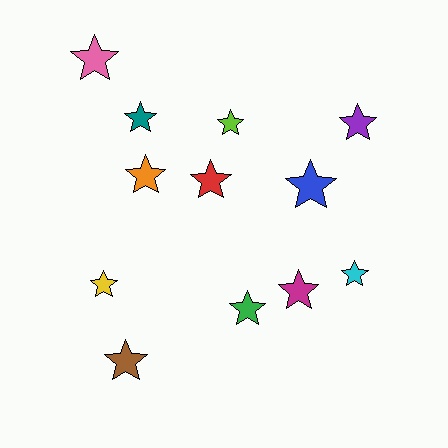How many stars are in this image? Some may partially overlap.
There are 12 stars.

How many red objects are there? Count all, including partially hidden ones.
There is 1 red object.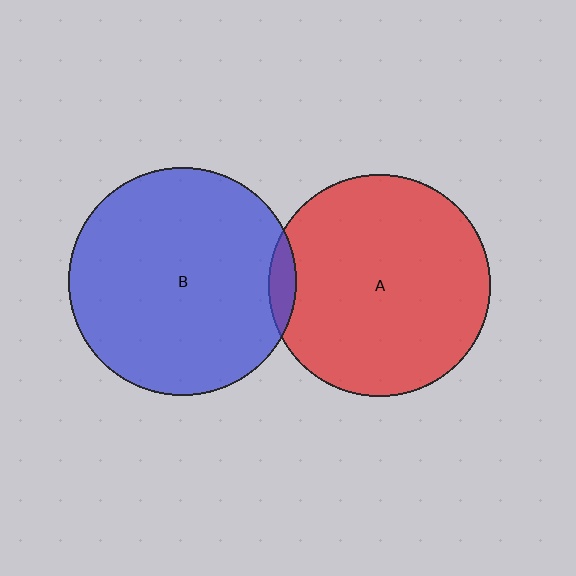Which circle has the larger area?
Circle B (blue).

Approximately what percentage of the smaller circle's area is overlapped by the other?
Approximately 5%.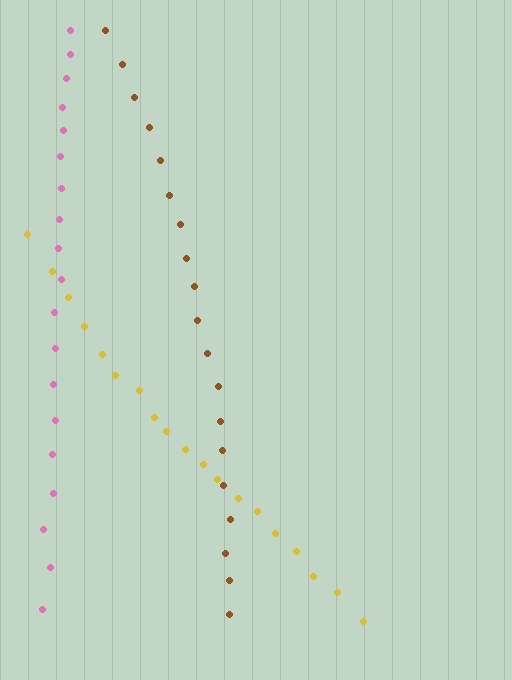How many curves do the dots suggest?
There are 3 distinct paths.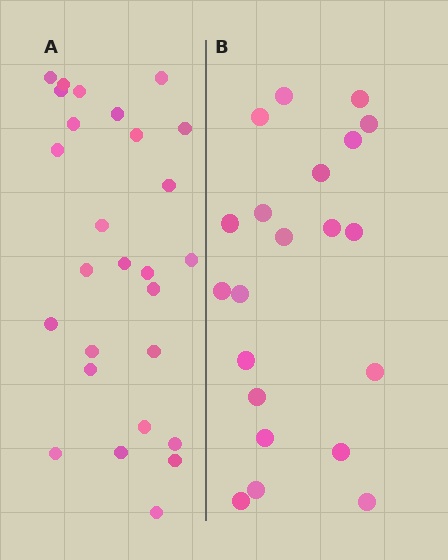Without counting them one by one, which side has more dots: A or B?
Region A (the left region) has more dots.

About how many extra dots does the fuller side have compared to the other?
Region A has about 6 more dots than region B.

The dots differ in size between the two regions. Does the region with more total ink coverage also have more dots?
No. Region B has more total ink coverage because its dots are larger, but region A actually contains more individual dots. Total area can be misleading — the number of items is what matters here.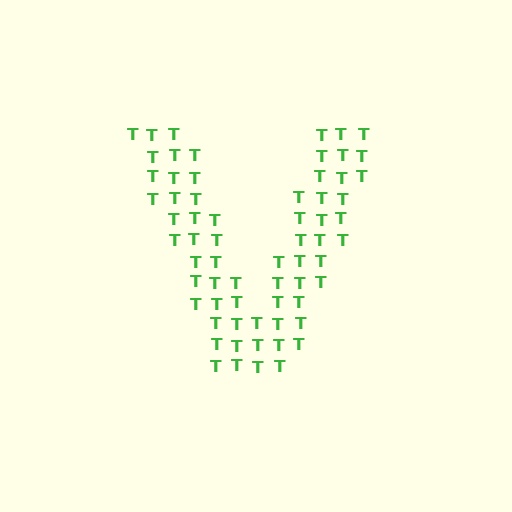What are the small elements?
The small elements are letter T's.